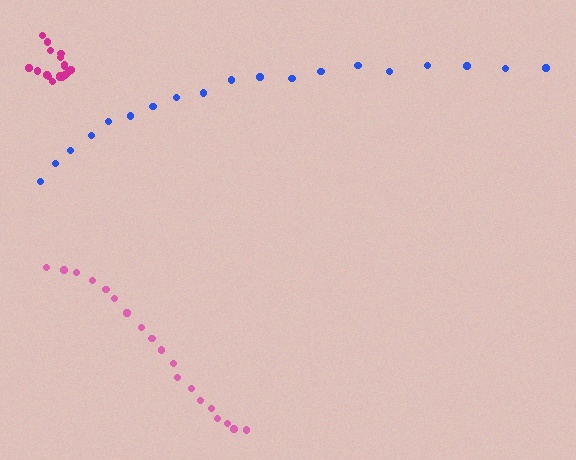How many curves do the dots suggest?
There are 3 distinct paths.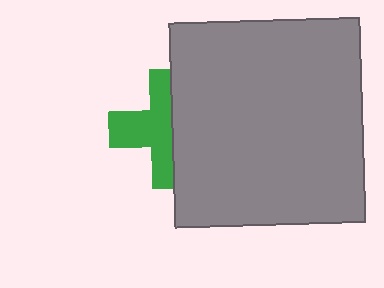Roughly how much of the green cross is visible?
About half of it is visible (roughly 53%).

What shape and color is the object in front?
The object in front is a gray rectangle.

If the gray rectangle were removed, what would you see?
You would see the complete green cross.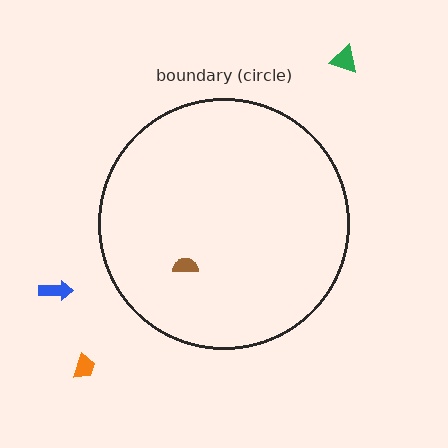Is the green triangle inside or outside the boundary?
Outside.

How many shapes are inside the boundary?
1 inside, 3 outside.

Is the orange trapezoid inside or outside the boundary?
Outside.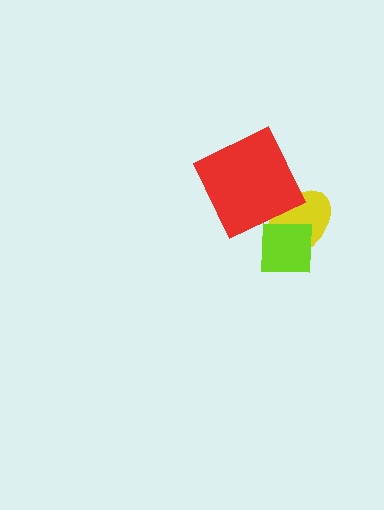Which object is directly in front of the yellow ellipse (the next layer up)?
The lime square is directly in front of the yellow ellipse.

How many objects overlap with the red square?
1 object overlaps with the red square.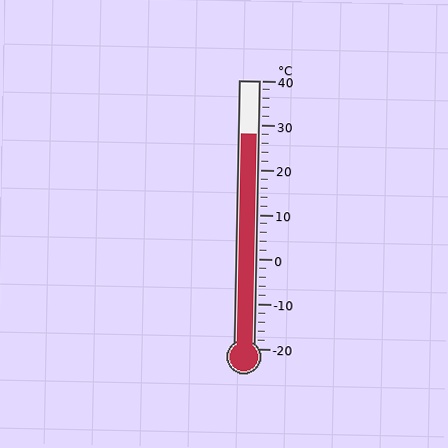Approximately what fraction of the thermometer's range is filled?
The thermometer is filled to approximately 80% of its range.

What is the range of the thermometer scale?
The thermometer scale ranges from -20°C to 40°C.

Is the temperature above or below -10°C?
The temperature is above -10°C.